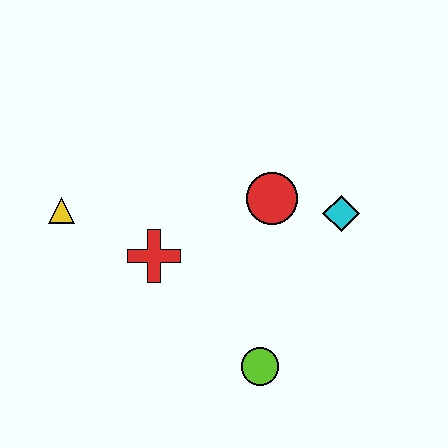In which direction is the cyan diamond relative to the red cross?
The cyan diamond is to the right of the red cross.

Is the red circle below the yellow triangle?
No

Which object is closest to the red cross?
The yellow triangle is closest to the red cross.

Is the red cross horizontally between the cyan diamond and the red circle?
No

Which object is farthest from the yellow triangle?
The cyan diamond is farthest from the yellow triangle.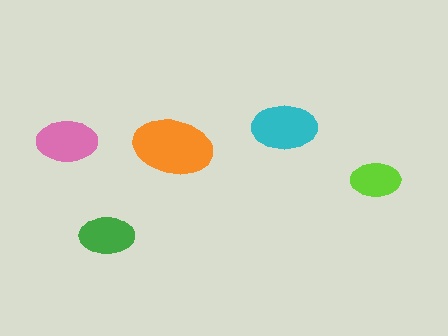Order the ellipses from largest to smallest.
the orange one, the cyan one, the pink one, the green one, the lime one.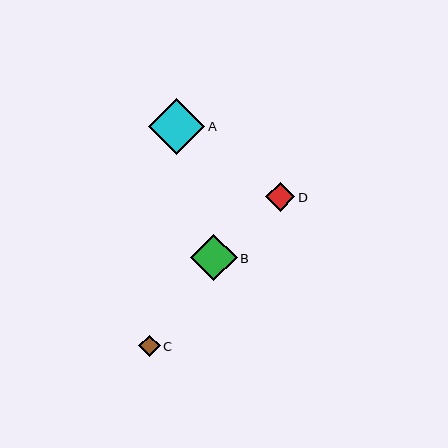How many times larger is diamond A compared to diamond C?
Diamond A is approximately 2.6 times the size of diamond C.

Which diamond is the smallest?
Diamond C is the smallest with a size of approximately 22 pixels.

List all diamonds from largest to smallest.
From largest to smallest: A, B, D, C.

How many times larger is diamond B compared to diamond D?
Diamond B is approximately 1.6 times the size of diamond D.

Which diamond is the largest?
Diamond A is the largest with a size of approximately 56 pixels.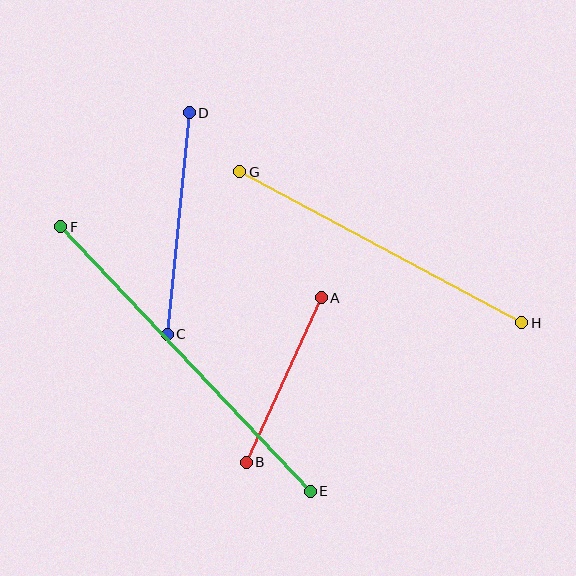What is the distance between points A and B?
The distance is approximately 181 pixels.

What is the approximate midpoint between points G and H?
The midpoint is at approximately (381, 247) pixels.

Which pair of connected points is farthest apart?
Points E and F are farthest apart.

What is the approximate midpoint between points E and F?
The midpoint is at approximately (186, 359) pixels.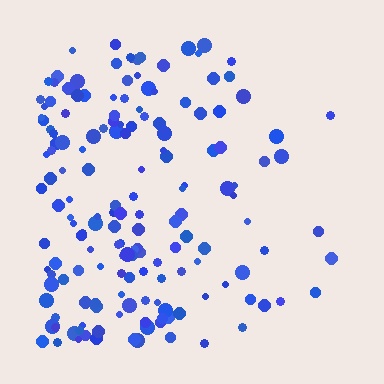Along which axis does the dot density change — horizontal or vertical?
Horizontal.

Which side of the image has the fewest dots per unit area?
The right.